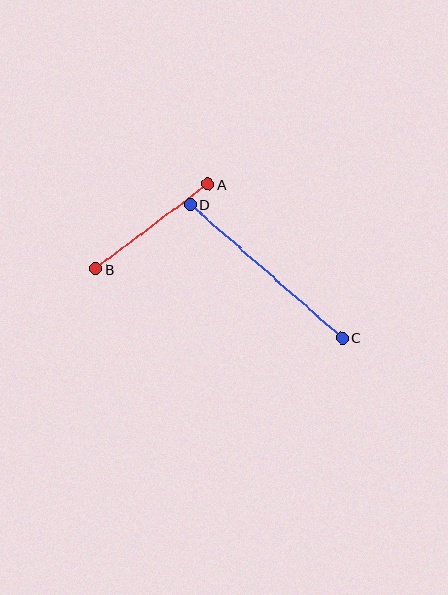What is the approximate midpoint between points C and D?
The midpoint is at approximately (266, 271) pixels.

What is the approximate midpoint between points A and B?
The midpoint is at approximately (152, 227) pixels.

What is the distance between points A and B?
The distance is approximately 141 pixels.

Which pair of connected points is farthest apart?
Points C and D are farthest apart.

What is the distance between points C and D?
The distance is approximately 202 pixels.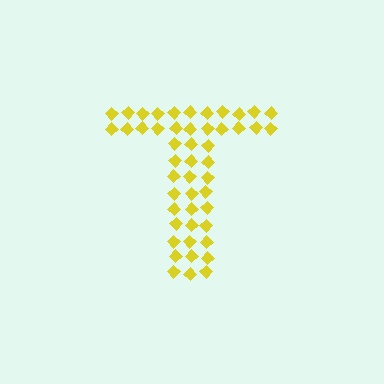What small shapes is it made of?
It is made of small diamonds.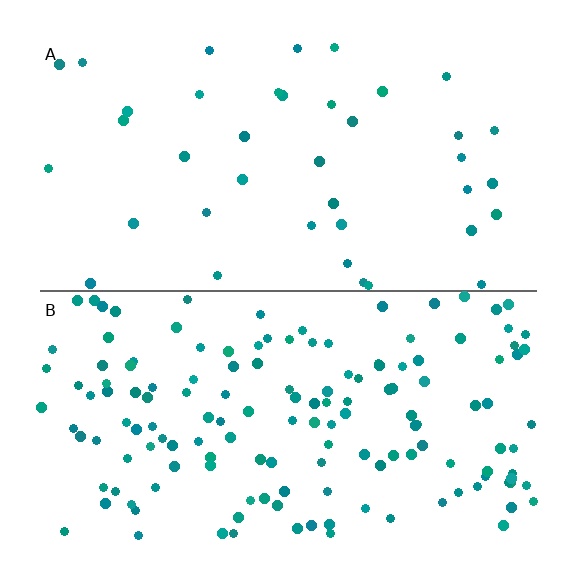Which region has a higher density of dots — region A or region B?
B (the bottom).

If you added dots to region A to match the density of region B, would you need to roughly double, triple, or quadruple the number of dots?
Approximately quadruple.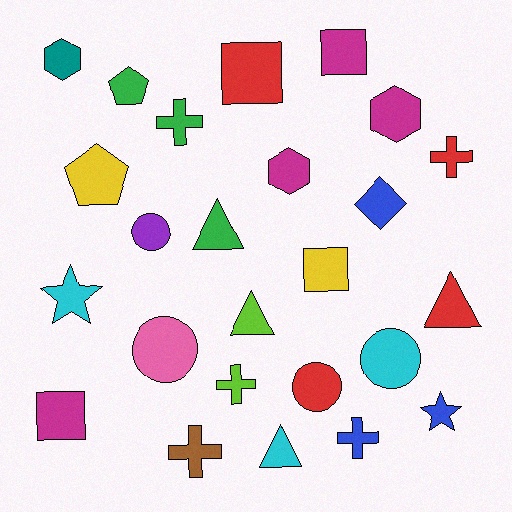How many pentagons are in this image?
There are 2 pentagons.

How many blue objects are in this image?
There are 3 blue objects.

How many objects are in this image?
There are 25 objects.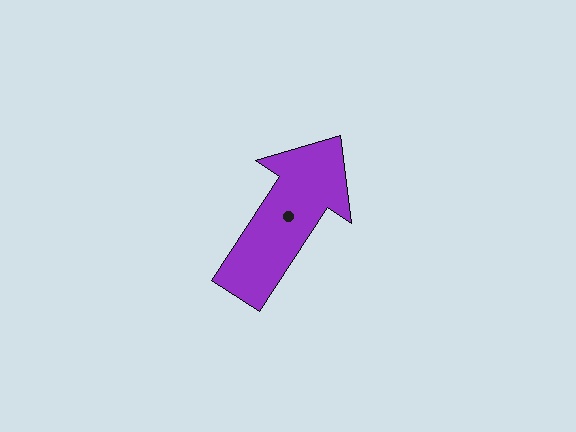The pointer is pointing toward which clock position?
Roughly 1 o'clock.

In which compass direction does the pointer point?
Northeast.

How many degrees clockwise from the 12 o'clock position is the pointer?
Approximately 33 degrees.